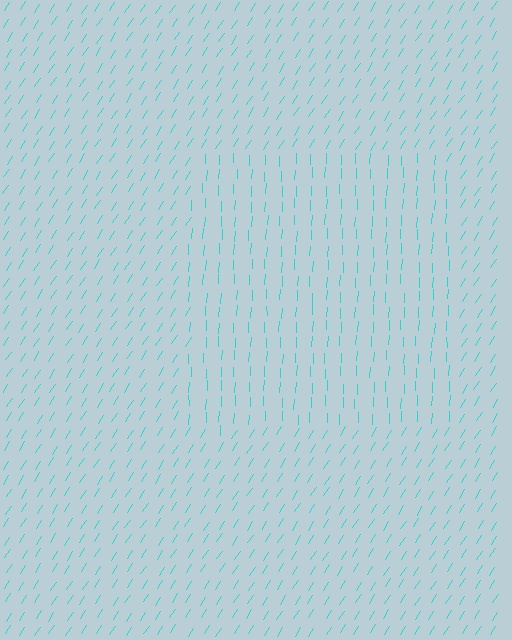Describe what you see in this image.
The image is filled with small cyan line segments. A rectangle region in the image has lines oriented differently from the surrounding lines, creating a visible texture boundary.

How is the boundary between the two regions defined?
The boundary is defined purely by a change in line orientation (approximately 31 degrees difference). All lines are the same color and thickness.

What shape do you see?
I see a rectangle.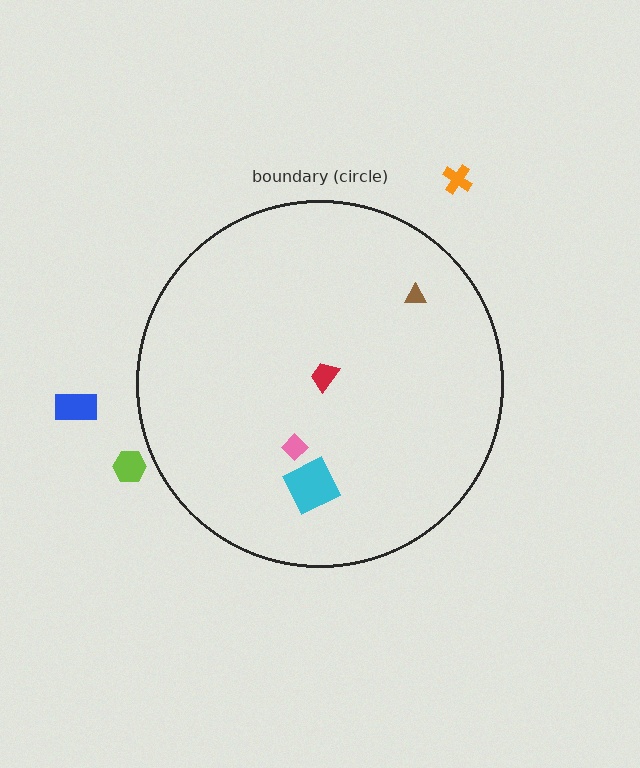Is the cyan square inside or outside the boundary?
Inside.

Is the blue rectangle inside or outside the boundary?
Outside.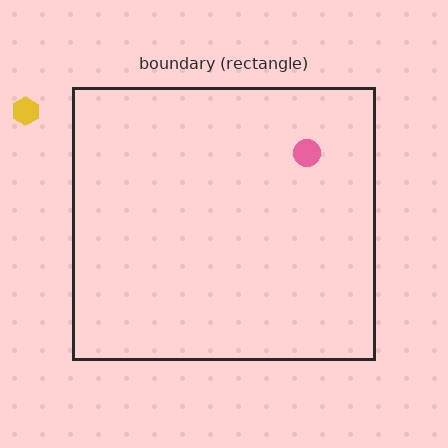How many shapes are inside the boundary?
1 inside, 1 outside.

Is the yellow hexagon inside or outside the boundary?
Outside.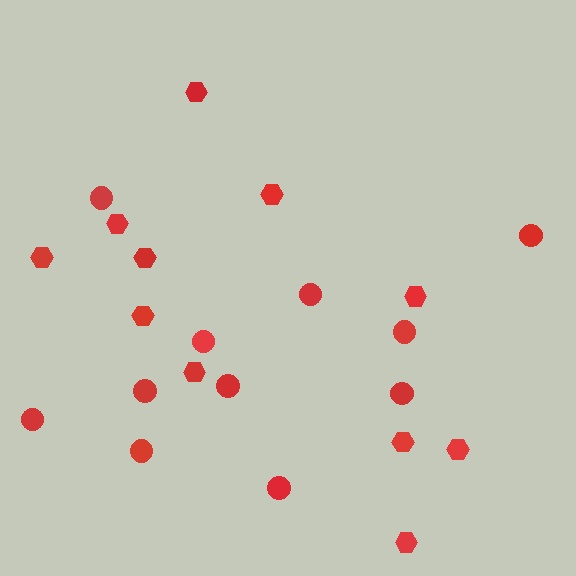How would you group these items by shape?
There are 2 groups: one group of circles (11) and one group of hexagons (11).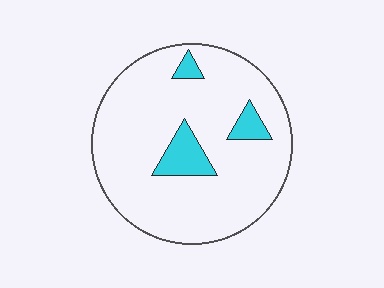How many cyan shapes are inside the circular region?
3.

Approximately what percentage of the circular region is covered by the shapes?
Approximately 10%.